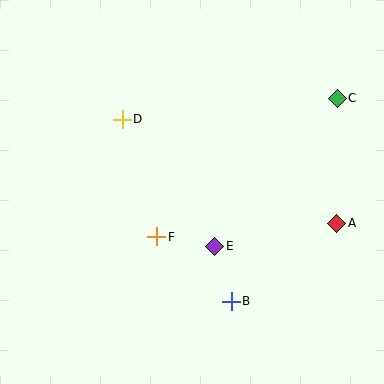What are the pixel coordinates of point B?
Point B is at (231, 301).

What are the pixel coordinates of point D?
Point D is at (122, 119).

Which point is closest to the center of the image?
Point F at (157, 237) is closest to the center.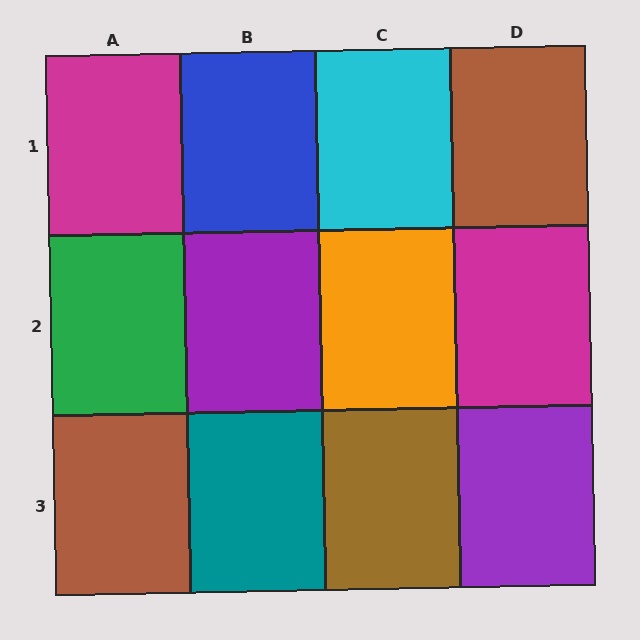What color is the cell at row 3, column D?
Purple.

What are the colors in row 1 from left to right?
Magenta, blue, cyan, brown.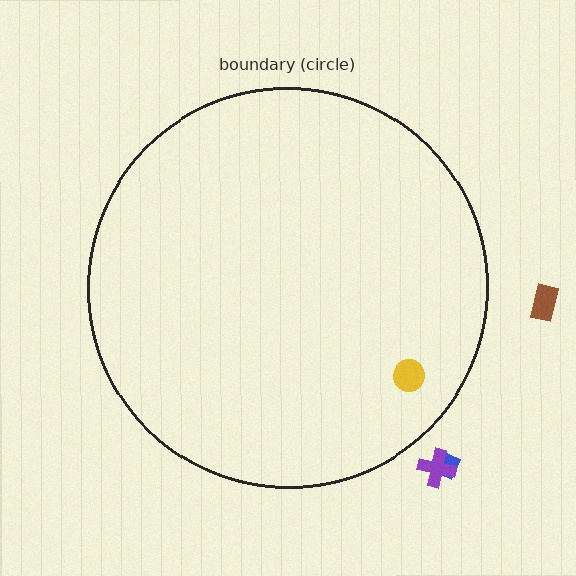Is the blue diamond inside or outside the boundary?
Outside.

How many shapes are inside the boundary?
1 inside, 3 outside.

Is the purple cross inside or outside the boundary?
Outside.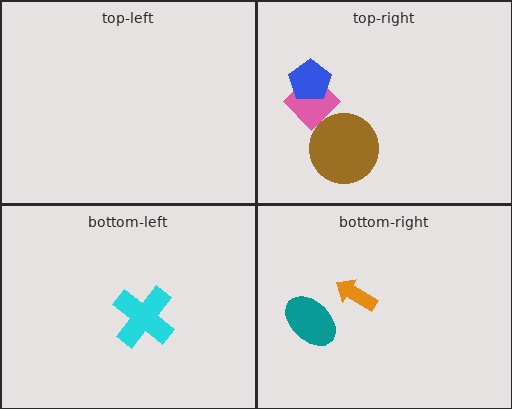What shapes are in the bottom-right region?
The teal ellipse, the orange arrow.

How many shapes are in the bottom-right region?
2.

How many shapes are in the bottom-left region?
1.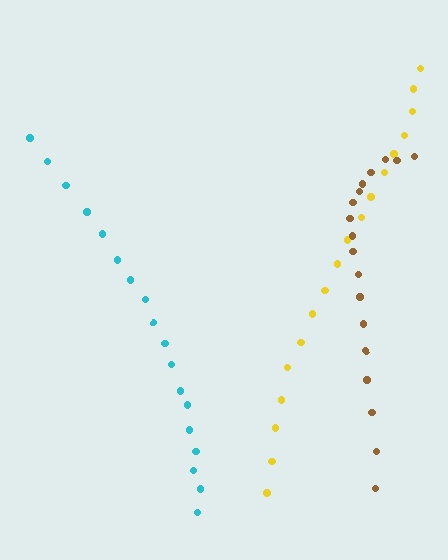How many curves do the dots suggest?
There are 3 distinct paths.